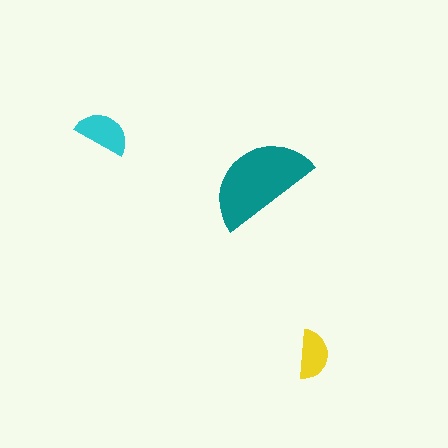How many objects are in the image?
There are 3 objects in the image.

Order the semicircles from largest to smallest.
the teal one, the cyan one, the yellow one.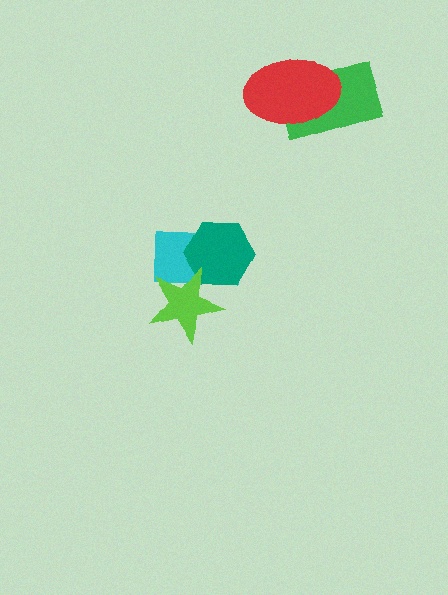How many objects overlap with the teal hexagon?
2 objects overlap with the teal hexagon.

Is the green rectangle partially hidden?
Yes, it is partially covered by another shape.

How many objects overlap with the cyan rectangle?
2 objects overlap with the cyan rectangle.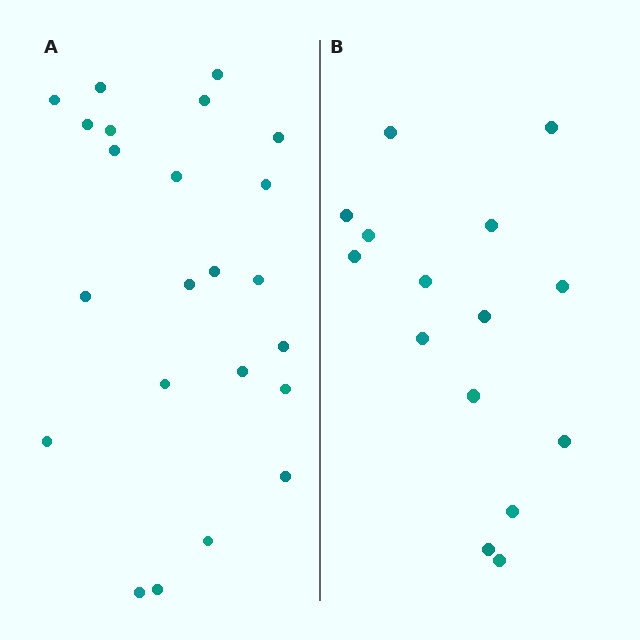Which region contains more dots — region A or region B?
Region A (the left region) has more dots.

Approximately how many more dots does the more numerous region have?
Region A has roughly 8 or so more dots than region B.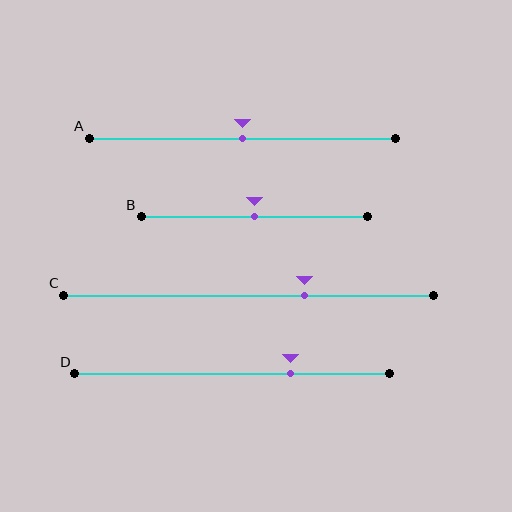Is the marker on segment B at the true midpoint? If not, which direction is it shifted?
Yes, the marker on segment B is at the true midpoint.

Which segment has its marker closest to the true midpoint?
Segment A has its marker closest to the true midpoint.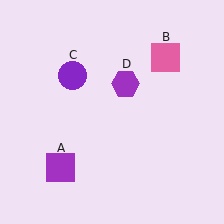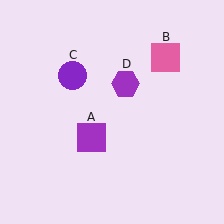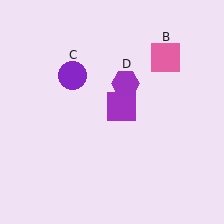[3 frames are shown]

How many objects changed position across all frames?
1 object changed position: purple square (object A).